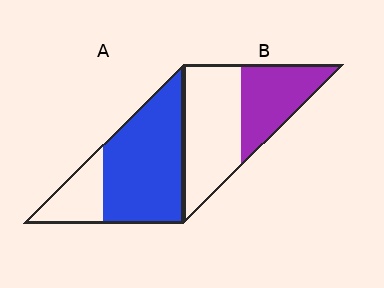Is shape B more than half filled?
No.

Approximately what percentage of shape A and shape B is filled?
A is approximately 75% and B is approximately 40%.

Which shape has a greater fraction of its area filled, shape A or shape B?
Shape A.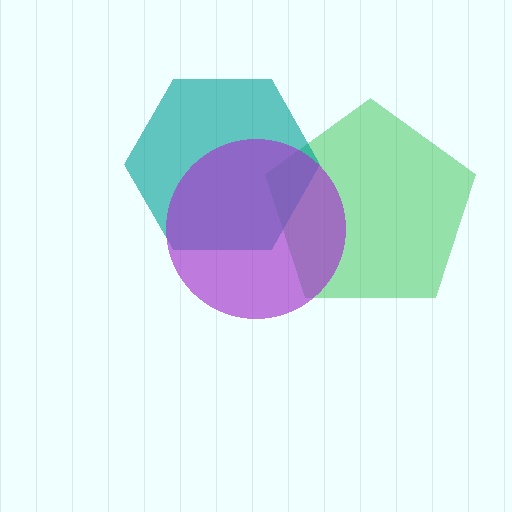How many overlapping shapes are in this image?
There are 3 overlapping shapes in the image.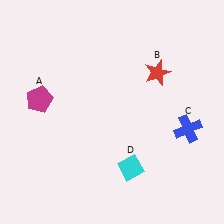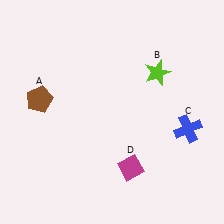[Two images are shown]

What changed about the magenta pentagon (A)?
In Image 1, A is magenta. In Image 2, it changed to brown.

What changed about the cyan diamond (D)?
In Image 1, D is cyan. In Image 2, it changed to magenta.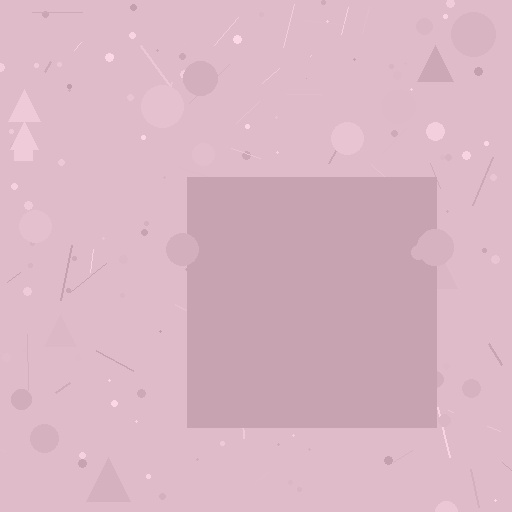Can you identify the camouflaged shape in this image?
The camouflaged shape is a square.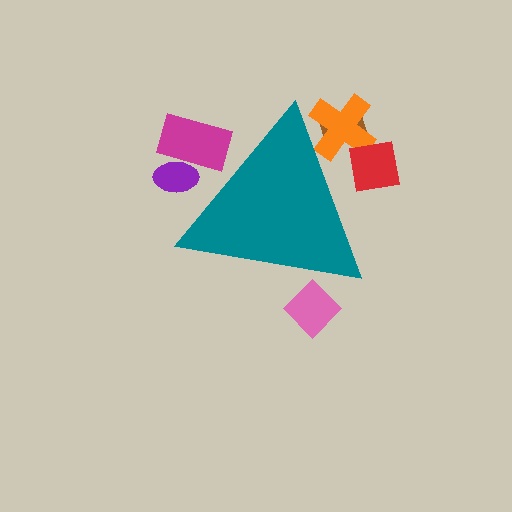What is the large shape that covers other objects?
A teal triangle.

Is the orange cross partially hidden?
Yes, the orange cross is partially hidden behind the teal triangle.